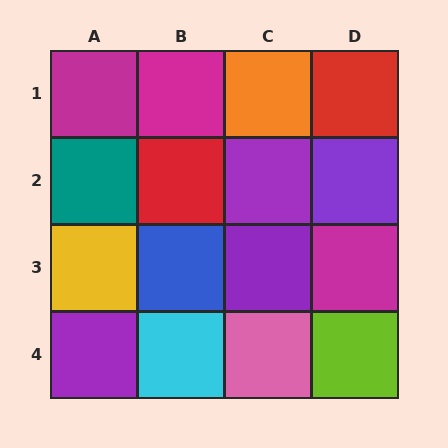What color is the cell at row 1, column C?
Orange.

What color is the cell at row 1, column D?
Red.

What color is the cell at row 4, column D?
Lime.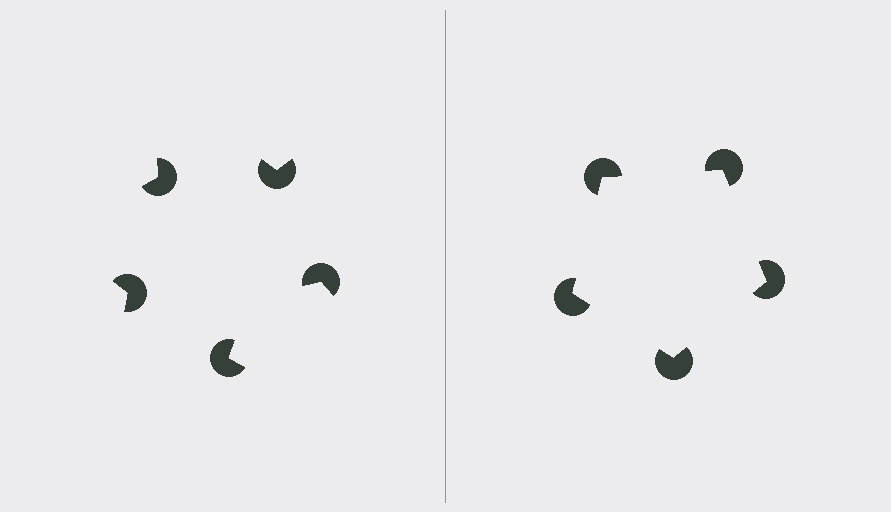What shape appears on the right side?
An illusory pentagon.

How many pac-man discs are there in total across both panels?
10 — 5 on each side.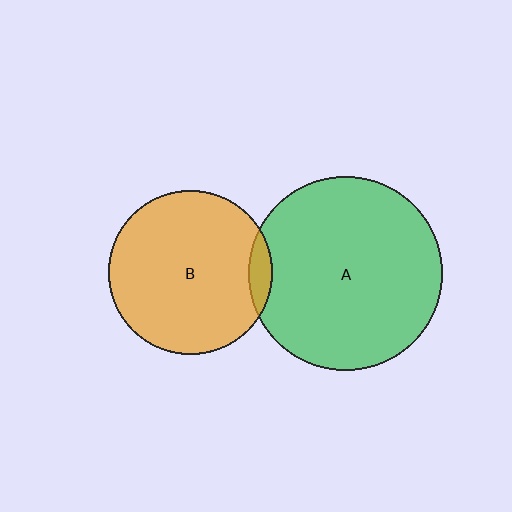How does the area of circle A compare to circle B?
Approximately 1.4 times.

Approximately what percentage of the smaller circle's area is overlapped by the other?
Approximately 5%.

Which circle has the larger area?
Circle A (green).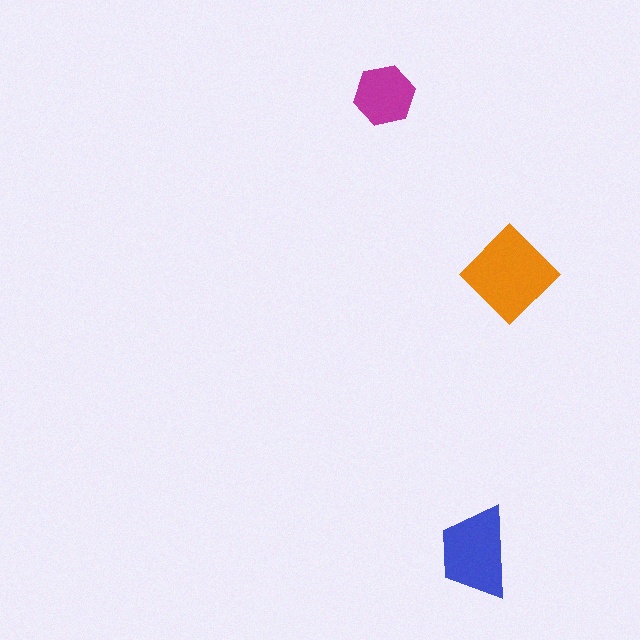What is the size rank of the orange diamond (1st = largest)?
1st.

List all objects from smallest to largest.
The magenta hexagon, the blue trapezoid, the orange diamond.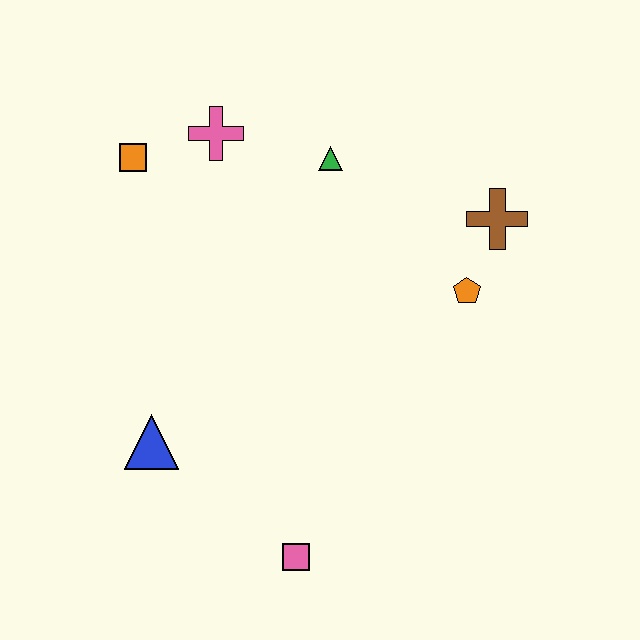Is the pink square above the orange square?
No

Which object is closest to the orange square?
The pink cross is closest to the orange square.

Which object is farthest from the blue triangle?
The brown cross is farthest from the blue triangle.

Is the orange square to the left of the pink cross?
Yes